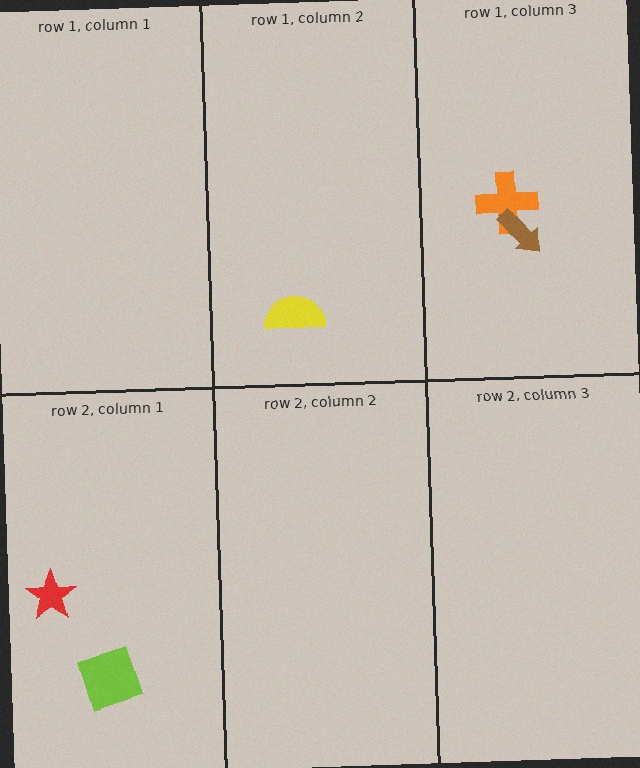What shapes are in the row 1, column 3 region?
The orange cross, the brown arrow.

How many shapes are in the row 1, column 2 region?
1.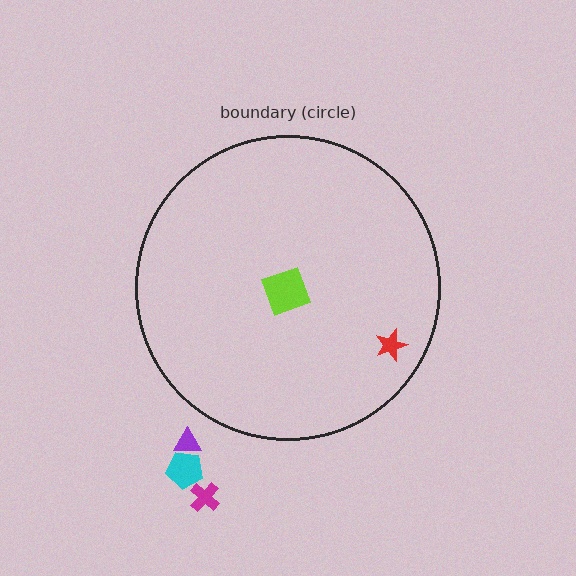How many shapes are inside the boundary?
2 inside, 3 outside.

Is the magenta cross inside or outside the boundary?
Outside.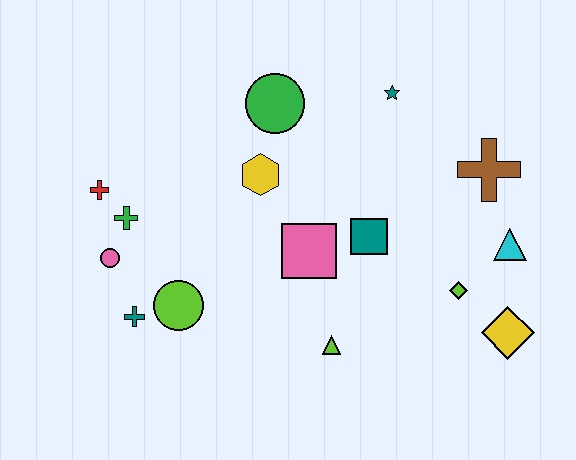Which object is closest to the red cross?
The green cross is closest to the red cross.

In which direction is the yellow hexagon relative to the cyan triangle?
The yellow hexagon is to the left of the cyan triangle.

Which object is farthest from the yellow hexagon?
The yellow diamond is farthest from the yellow hexagon.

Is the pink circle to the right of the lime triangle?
No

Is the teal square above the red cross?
No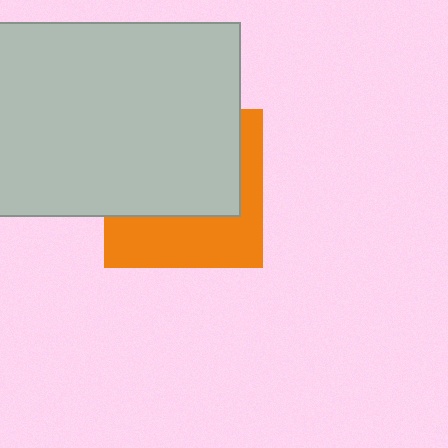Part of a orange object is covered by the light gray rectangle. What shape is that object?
It is a square.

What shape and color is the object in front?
The object in front is a light gray rectangle.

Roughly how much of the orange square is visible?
A small part of it is visible (roughly 41%).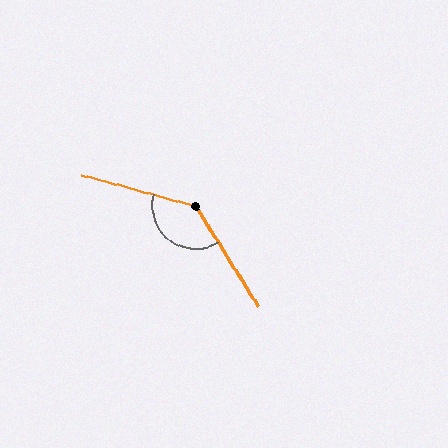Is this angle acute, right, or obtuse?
It is obtuse.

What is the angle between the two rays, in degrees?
Approximately 137 degrees.